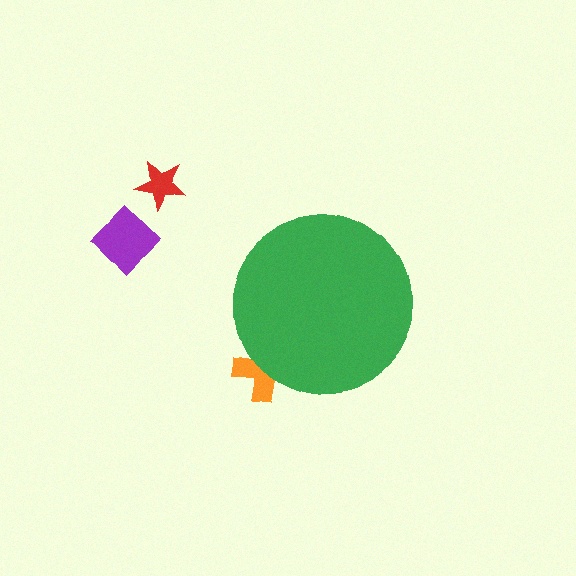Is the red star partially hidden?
No, the red star is fully visible.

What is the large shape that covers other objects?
A green circle.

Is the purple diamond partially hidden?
No, the purple diamond is fully visible.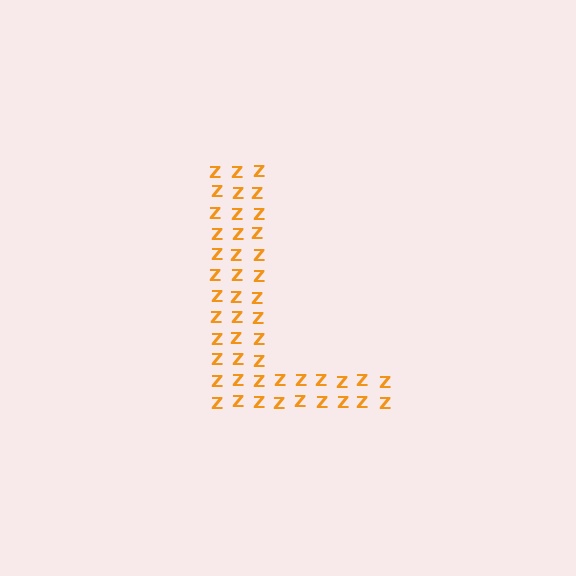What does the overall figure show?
The overall figure shows the letter L.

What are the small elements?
The small elements are letter Z's.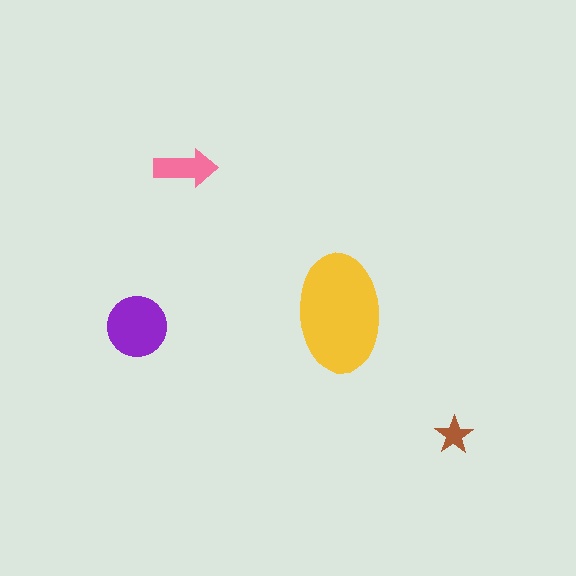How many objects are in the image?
There are 4 objects in the image.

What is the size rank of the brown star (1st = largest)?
4th.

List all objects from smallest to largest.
The brown star, the pink arrow, the purple circle, the yellow ellipse.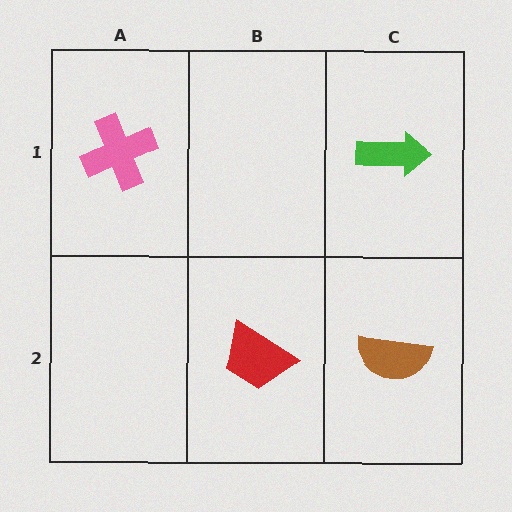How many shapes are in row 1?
2 shapes.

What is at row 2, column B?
A red trapezoid.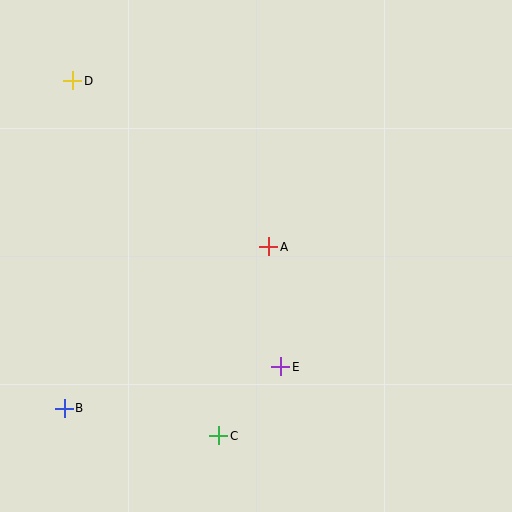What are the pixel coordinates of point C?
Point C is at (219, 436).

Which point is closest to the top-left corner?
Point D is closest to the top-left corner.